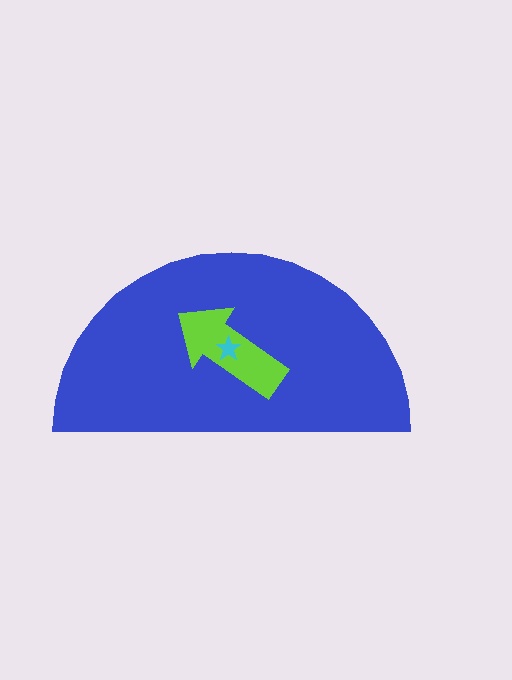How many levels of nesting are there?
3.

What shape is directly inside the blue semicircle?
The lime arrow.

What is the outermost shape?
The blue semicircle.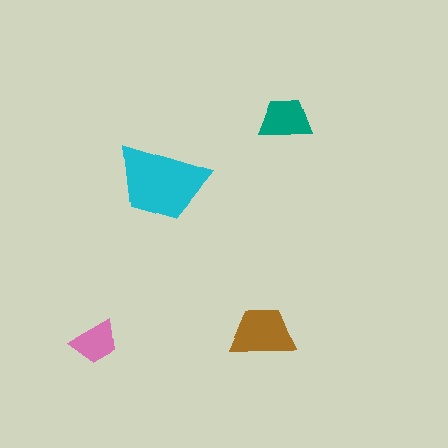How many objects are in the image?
There are 4 objects in the image.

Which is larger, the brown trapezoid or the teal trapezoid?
The brown one.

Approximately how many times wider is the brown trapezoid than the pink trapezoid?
About 1.5 times wider.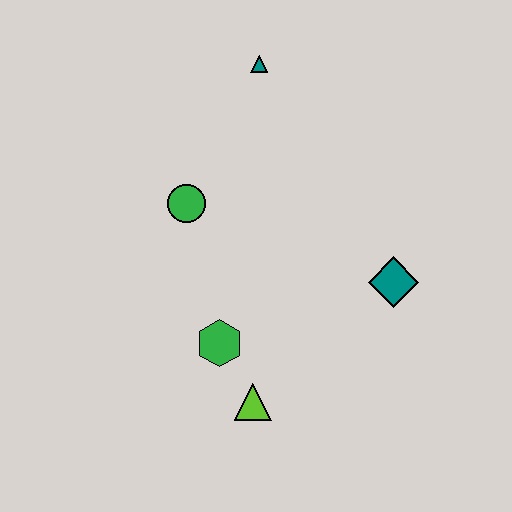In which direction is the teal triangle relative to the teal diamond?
The teal triangle is above the teal diamond.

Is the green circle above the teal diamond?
Yes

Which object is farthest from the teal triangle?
The lime triangle is farthest from the teal triangle.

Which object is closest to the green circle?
The green hexagon is closest to the green circle.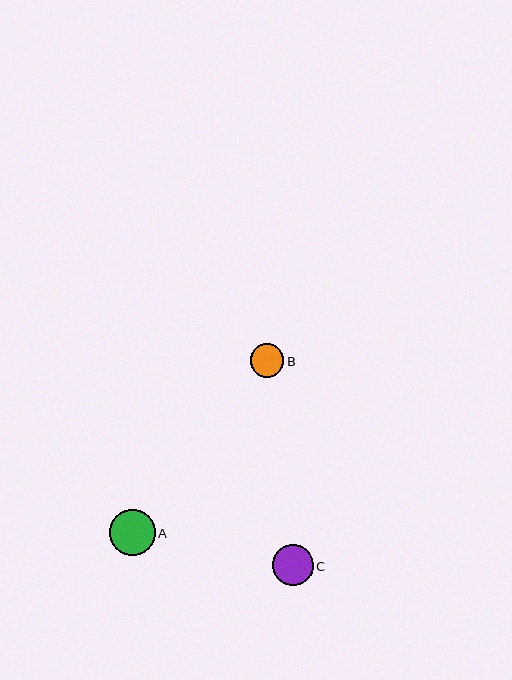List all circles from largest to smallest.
From largest to smallest: A, C, B.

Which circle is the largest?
Circle A is the largest with a size of approximately 46 pixels.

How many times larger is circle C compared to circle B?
Circle C is approximately 1.2 times the size of circle B.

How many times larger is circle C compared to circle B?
Circle C is approximately 1.2 times the size of circle B.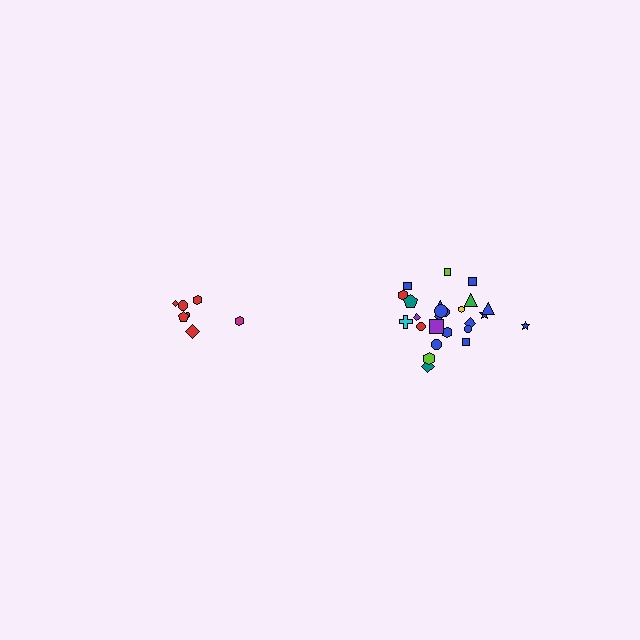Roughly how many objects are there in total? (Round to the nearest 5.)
Roughly 30 objects in total.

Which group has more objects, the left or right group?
The right group.